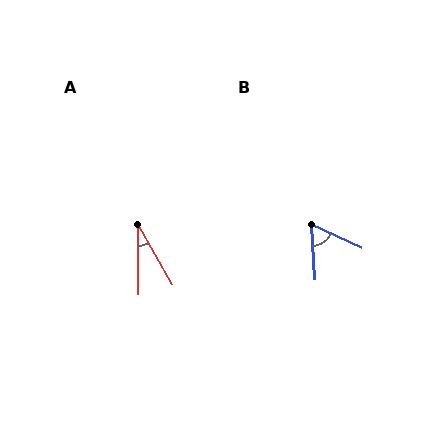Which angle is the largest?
B, at approximately 62 degrees.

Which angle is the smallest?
A, at approximately 29 degrees.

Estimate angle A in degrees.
Approximately 29 degrees.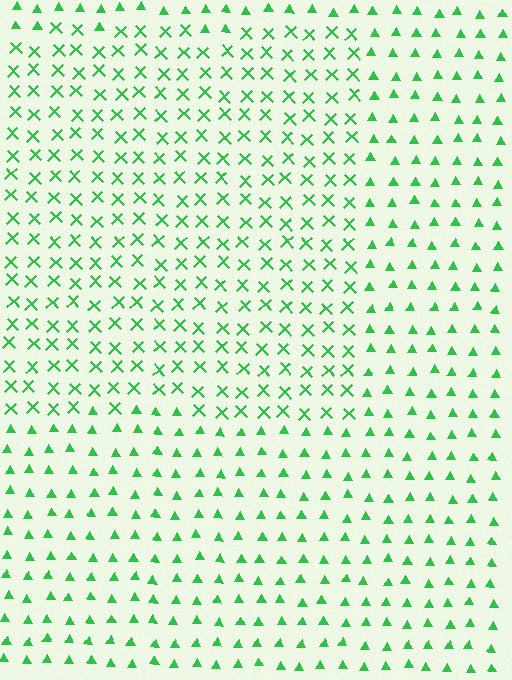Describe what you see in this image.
The image is filled with small green elements arranged in a uniform grid. A rectangle-shaped region contains X marks, while the surrounding area contains triangles. The boundary is defined purely by the change in element shape.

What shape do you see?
I see a rectangle.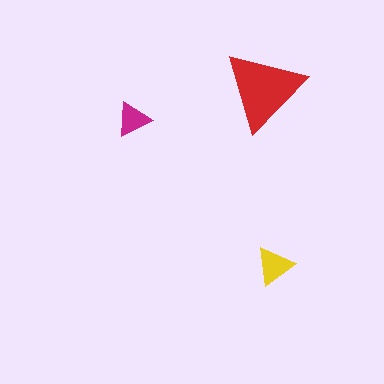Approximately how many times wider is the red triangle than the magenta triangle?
About 2.5 times wider.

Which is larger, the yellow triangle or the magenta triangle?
The yellow one.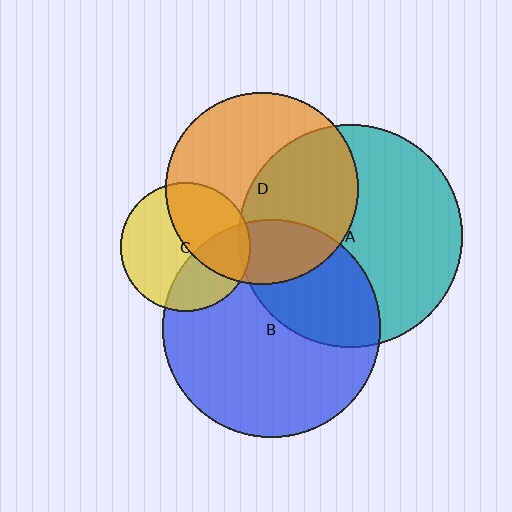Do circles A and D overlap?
Yes.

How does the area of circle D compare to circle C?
Approximately 2.2 times.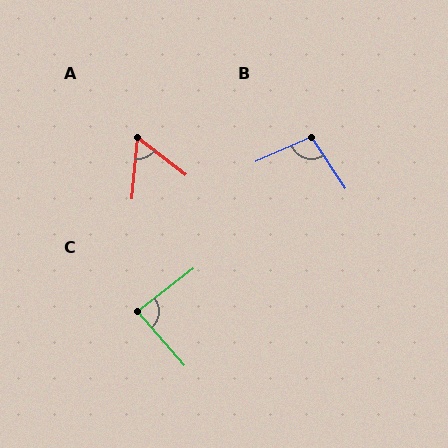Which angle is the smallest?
A, at approximately 57 degrees.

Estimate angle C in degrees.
Approximately 87 degrees.